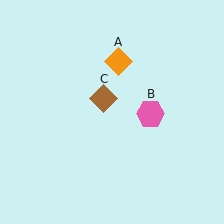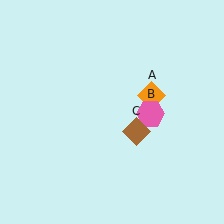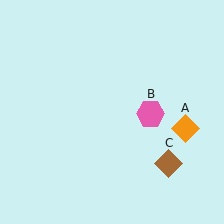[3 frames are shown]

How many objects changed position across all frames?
2 objects changed position: orange diamond (object A), brown diamond (object C).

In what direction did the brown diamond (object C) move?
The brown diamond (object C) moved down and to the right.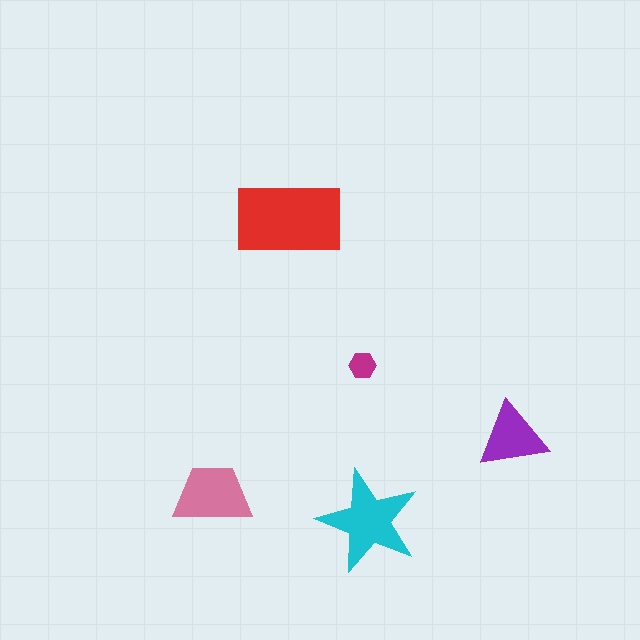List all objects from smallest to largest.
The magenta hexagon, the purple triangle, the pink trapezoid, the cyan star, the red rectangle.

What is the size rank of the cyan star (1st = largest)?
2nd.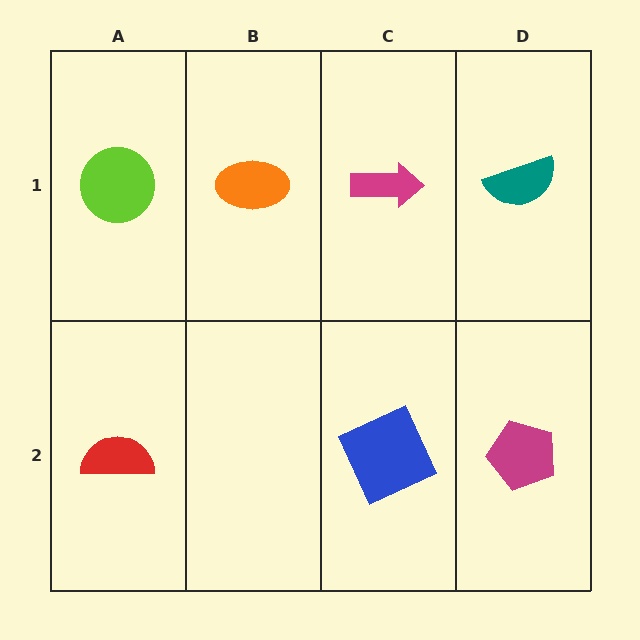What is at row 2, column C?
A blue square.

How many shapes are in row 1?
4 shapes.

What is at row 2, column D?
A magenta pentagon.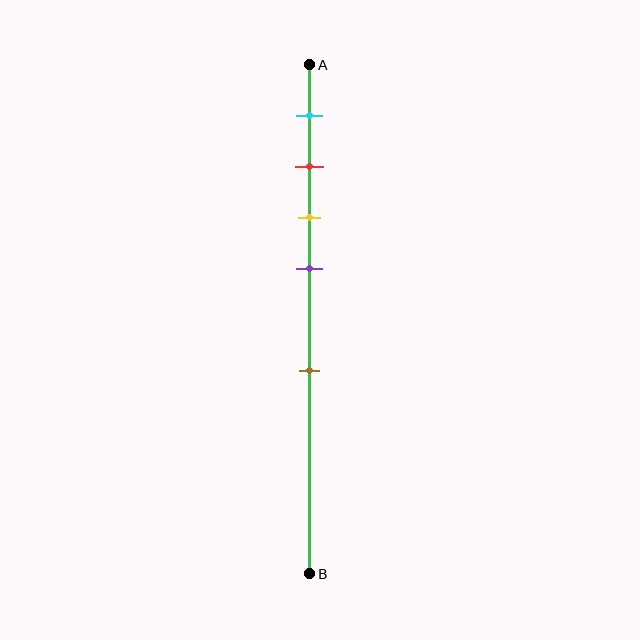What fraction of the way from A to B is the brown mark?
The brown mark is approximately 60% (0.6) of the way from A to B.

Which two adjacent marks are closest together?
The red and yellow marks are the closest adjacent pair.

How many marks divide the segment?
There are 5 marks dividing the segment.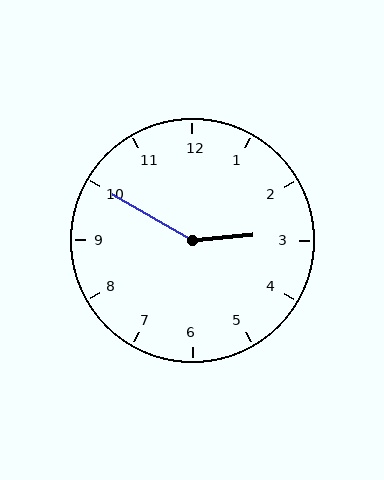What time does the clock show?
2:50.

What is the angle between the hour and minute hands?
Approximately 145 degrees.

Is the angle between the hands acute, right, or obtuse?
It is obtuse.